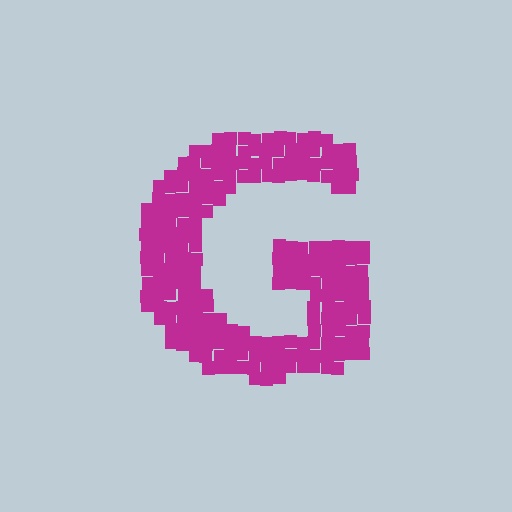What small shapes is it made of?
It is made of small squares.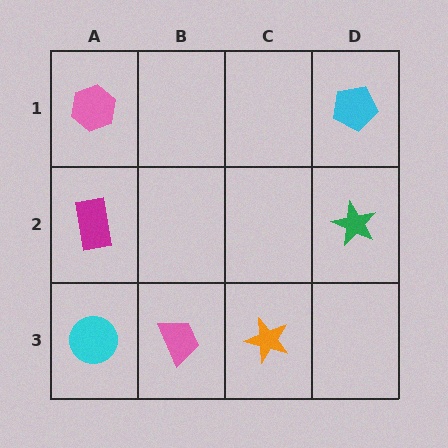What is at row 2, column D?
A green star.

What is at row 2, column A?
A magenta rectangle.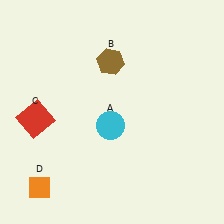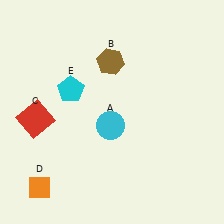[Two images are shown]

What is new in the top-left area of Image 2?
A cyan pentagon (E) was added in the top-left area of Image 2.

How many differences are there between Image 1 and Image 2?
There is 1 difference between the two images.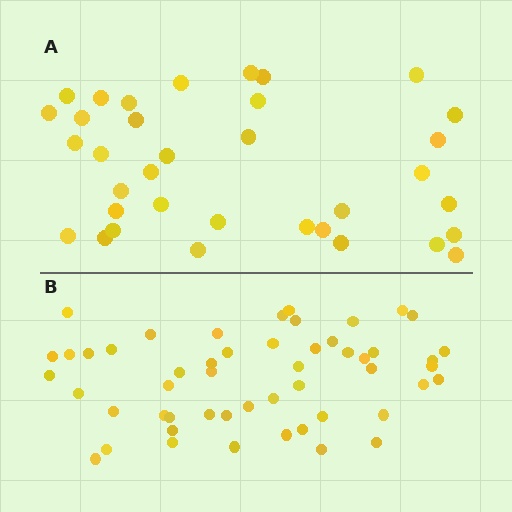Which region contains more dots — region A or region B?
Region B (the bottom region) has more dots.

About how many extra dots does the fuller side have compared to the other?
Region B has approximately 15 more dots than region A.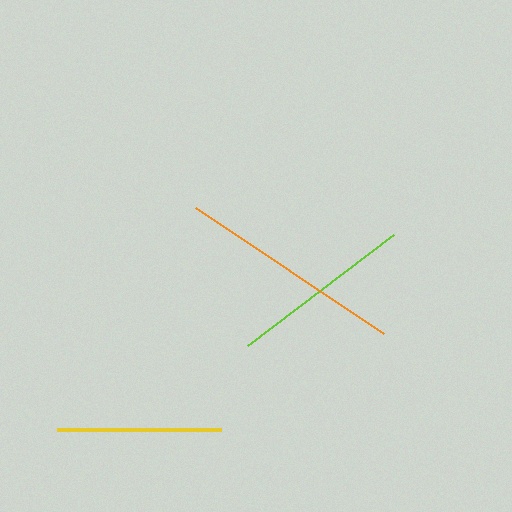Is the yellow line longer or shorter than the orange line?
The orange line is longer than the yellow line.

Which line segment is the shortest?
The yellow line is the shortest at approximately 163 pixels.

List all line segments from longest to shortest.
From longest to shortest: orange, lime, yellow.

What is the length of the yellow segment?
The yellow segment is approximately 163 pixels long.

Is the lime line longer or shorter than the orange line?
The orange line is longer than the lime line.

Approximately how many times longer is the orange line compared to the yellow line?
The orange line is approximately 1.4 times the length of the yellow line.